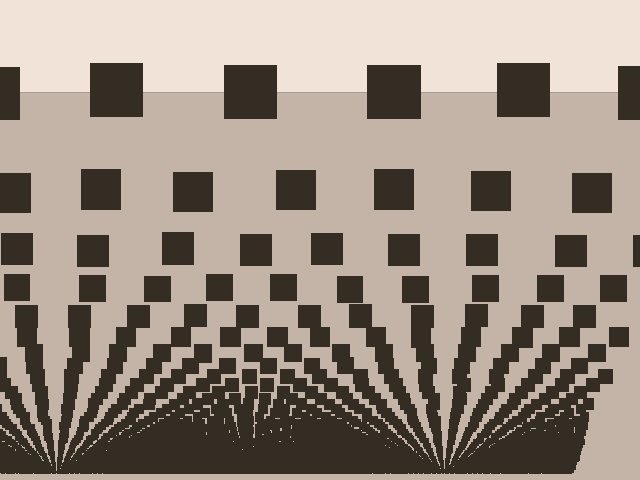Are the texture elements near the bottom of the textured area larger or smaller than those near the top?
Smaller. The gradient is inverted — elements near the bottom are smaller and denser.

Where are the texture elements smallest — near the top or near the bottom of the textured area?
Near the bottom.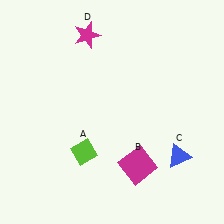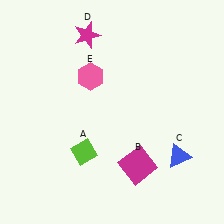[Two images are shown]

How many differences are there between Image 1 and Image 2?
There is 1 difference between the two images.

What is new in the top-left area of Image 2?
A pink hexagon (E) was added in the top-left area of Image 2.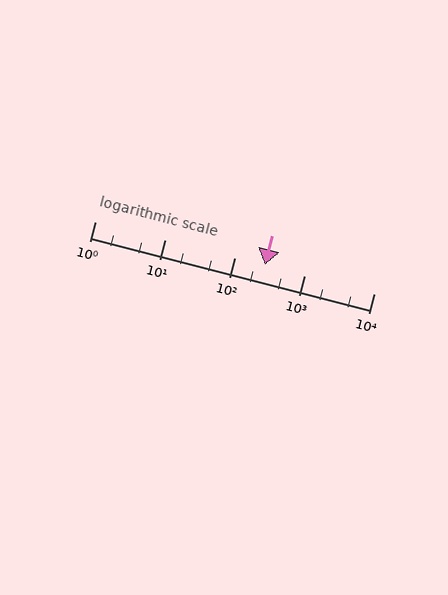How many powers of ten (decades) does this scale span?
The scale spans 4 decades, from 1 to 10000.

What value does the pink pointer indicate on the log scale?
The pointer indicates approximately 270.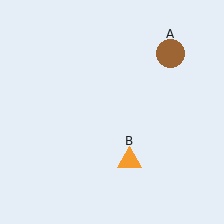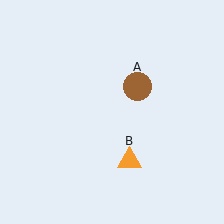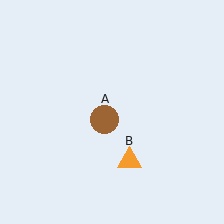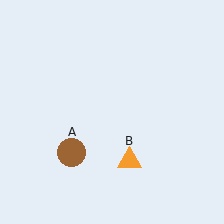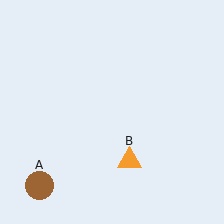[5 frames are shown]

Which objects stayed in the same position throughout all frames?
Orange triangle (object B) remained stationary.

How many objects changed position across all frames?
1 object changed position: brown circle (object A).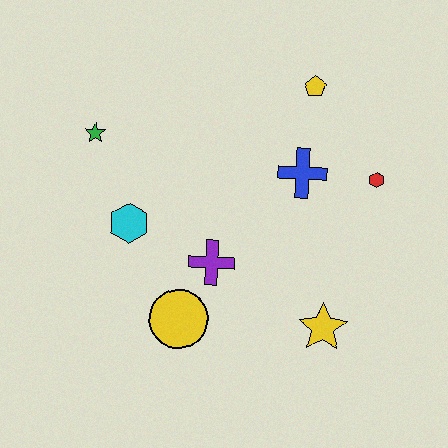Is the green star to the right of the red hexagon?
No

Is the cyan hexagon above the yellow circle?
Yes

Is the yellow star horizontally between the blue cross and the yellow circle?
No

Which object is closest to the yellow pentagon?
The blue cross is closest to the yellow pentagon.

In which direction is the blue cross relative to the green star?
The blue cross is to the right of the green star.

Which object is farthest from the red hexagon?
The green star is farthest from the red hexagon.